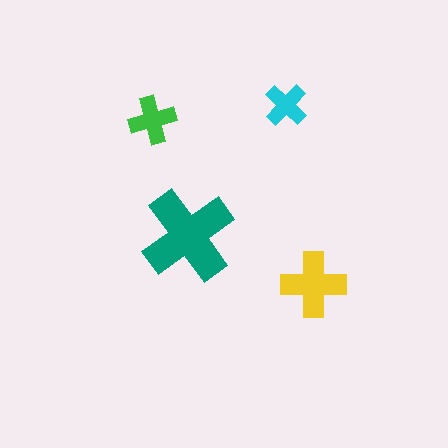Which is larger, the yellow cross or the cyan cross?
The yellow one.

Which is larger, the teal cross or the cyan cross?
The teal one.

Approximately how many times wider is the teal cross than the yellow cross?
About 1.5 times wider.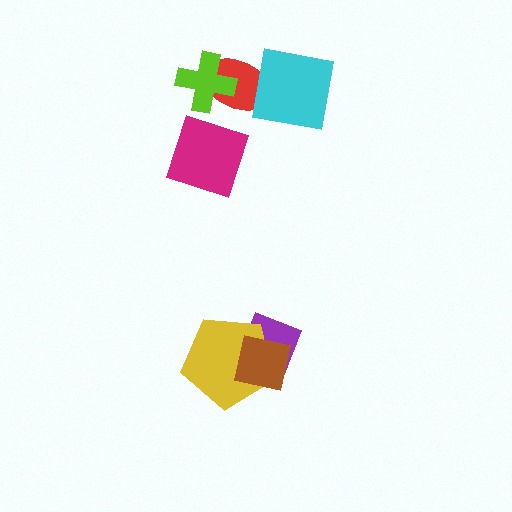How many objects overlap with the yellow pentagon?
2 objects overlap with the yellow pentagon.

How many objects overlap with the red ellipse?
2 objects overlap with the red ellipse.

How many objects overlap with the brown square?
2 objects overlap with the brown square.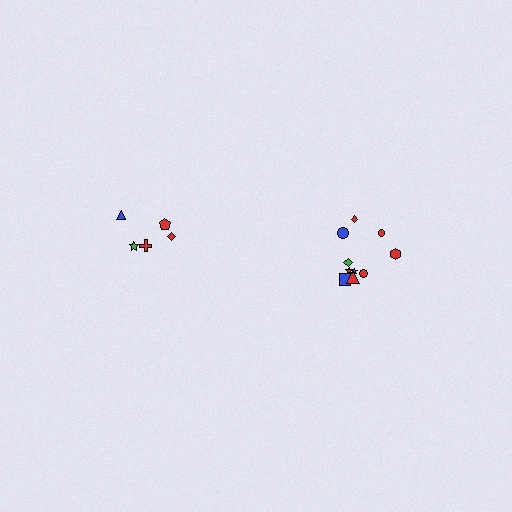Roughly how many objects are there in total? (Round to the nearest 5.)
Roughly 15 objects in total.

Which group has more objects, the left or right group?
The right group.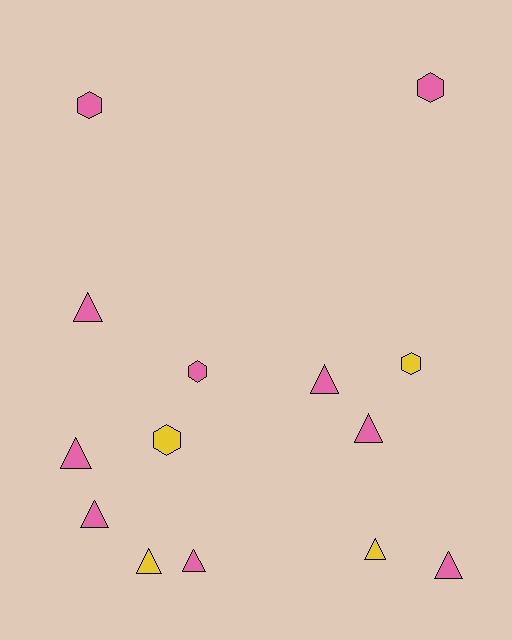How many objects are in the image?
There are 14 objects.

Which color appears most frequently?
Pink, with 10 objects.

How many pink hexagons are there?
There are 3 pink hexagons.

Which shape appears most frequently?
Triangle, with 9 objects.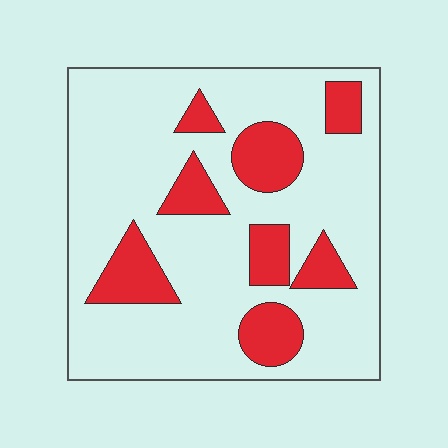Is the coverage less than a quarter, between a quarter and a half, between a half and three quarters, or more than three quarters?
Less than a quarter.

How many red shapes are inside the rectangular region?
8.